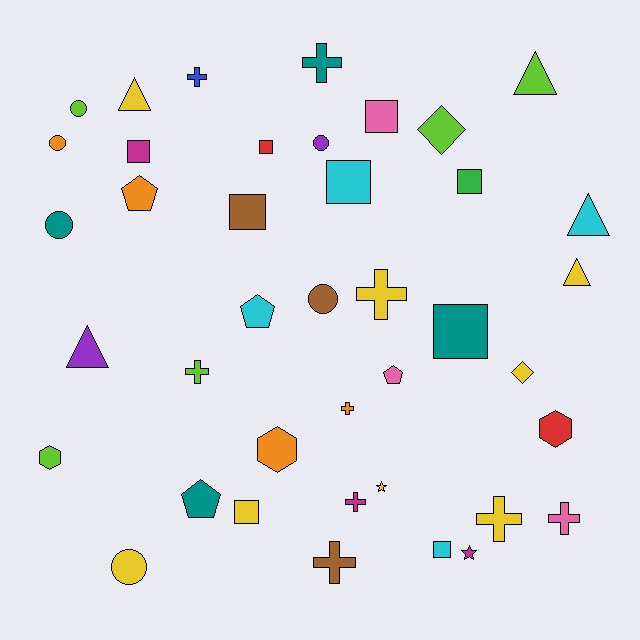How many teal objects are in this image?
There are 4 teal objects.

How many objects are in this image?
There are 40 objects.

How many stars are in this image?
There are 2 stars.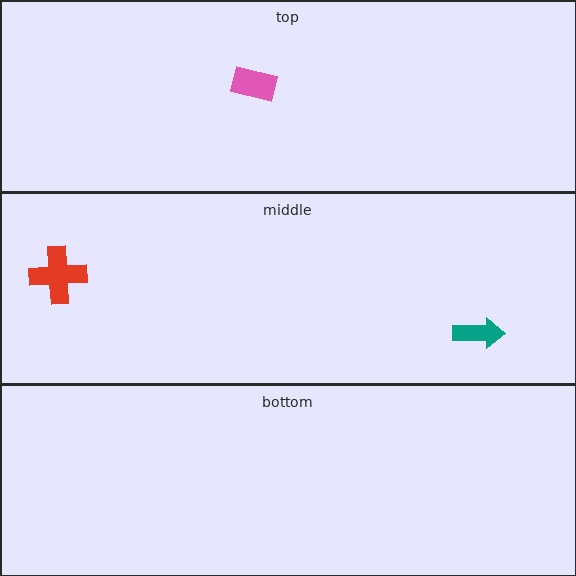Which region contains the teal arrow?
The middle region.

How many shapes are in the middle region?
2.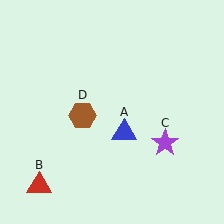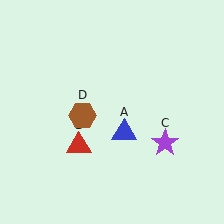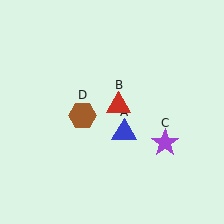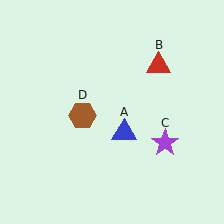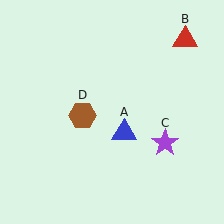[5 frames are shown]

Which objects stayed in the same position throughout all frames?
Blue triangle (object A) and purple star (object C) and brown hexagon (object D) remained stationary.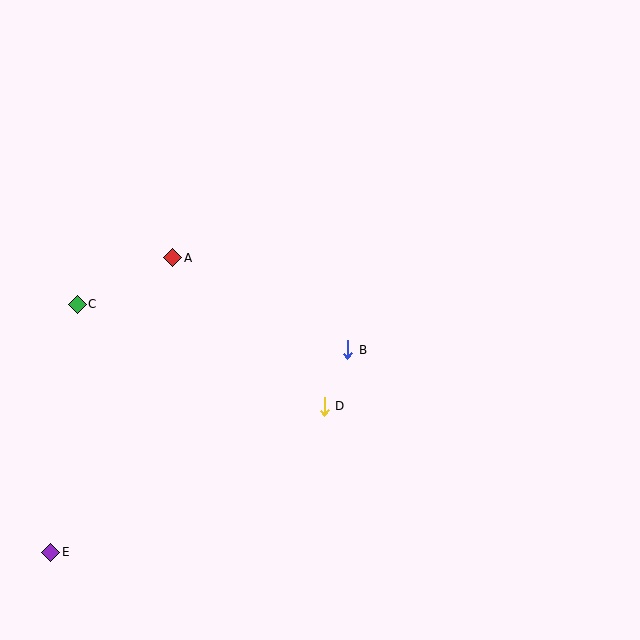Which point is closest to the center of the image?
Point B at (348, 350) is closest to the center.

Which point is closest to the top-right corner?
Point B is closest to the top-right corner.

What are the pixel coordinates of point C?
Point C is at (77, 304).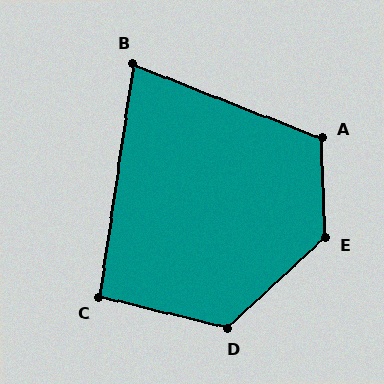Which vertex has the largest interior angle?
E, at approximately 131 degrees.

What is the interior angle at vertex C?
Approximately 95 degrees (obtuse).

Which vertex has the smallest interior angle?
B, at approximately 77 degrees.